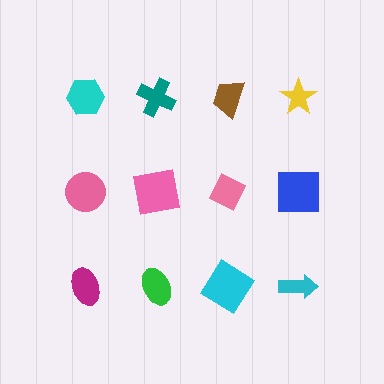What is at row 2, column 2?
A pink square.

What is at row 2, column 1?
A pink circle.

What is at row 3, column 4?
A cyan arrow.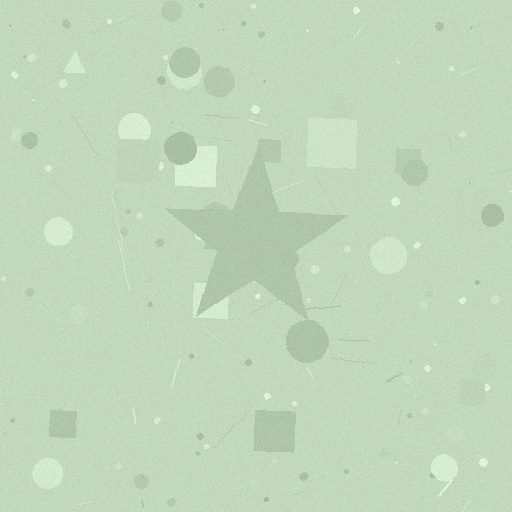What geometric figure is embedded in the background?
A star is embedded in the background.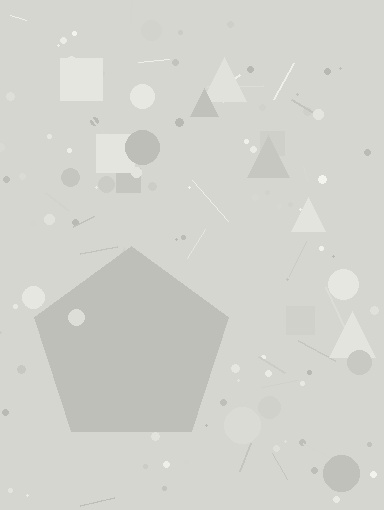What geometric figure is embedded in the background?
A pentagon is embedded in the background.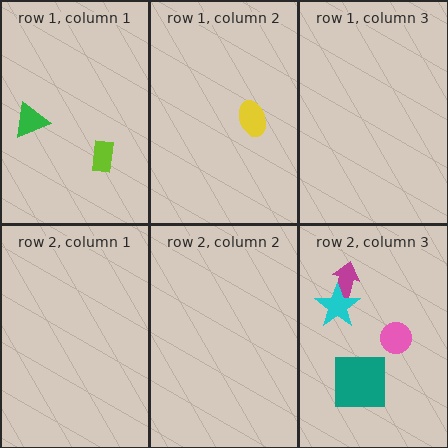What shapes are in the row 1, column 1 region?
The lime rectangle, the green triangle.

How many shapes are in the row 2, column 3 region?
4.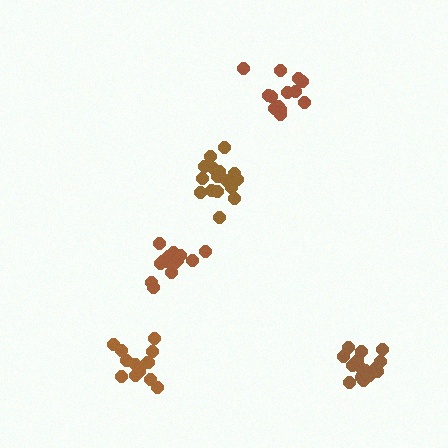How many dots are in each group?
Group 1: 16 dots, Group 2: 13 dots, Group 3: 14 dots, Group 4: 17 dots, Group 5: 18 dots (78 total).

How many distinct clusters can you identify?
There are 5 distinct clusters.